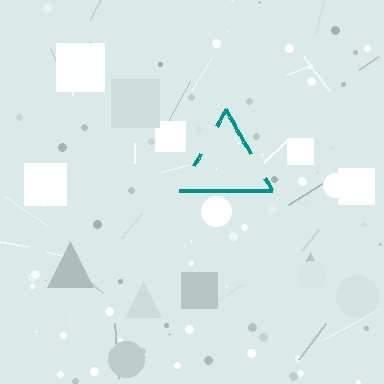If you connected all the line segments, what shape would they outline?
They would outline a triangle.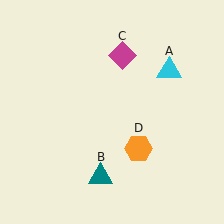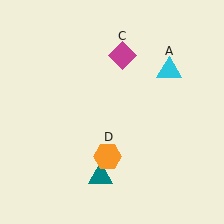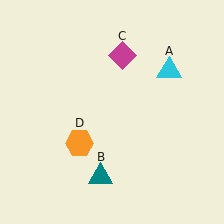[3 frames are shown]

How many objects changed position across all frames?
1 object changed position: orange hexagon (object D).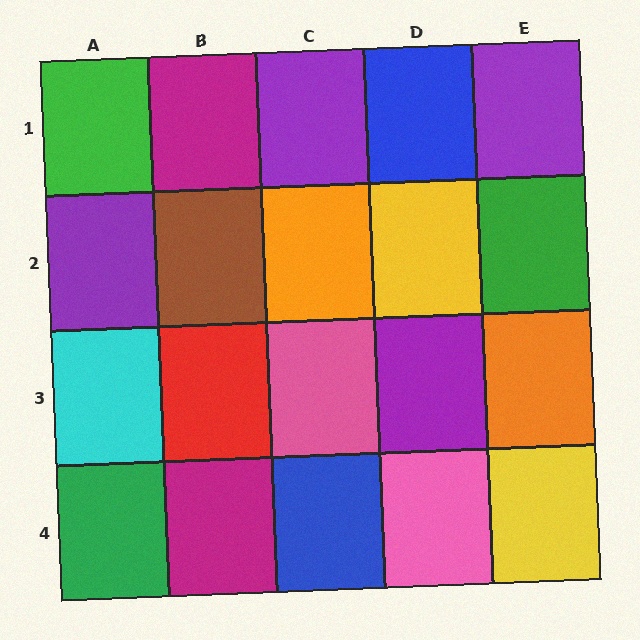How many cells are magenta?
2 cells are magenta.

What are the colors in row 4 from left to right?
Green, magenta, blue, pink, yellow.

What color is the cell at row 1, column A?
Green.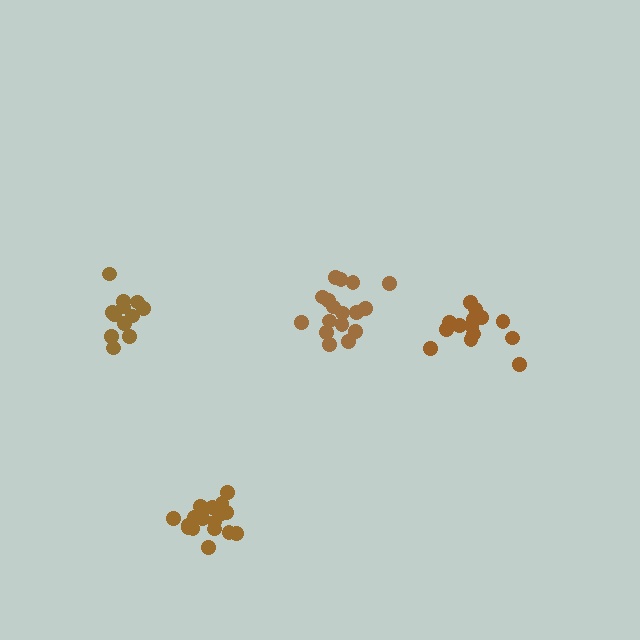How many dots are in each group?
Group 1: 14 dots, Group 2: 18 dots, Group 3: 17 dots, Group 4: 12 dots (61 total).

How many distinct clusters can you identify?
There are 4 distinct clusters.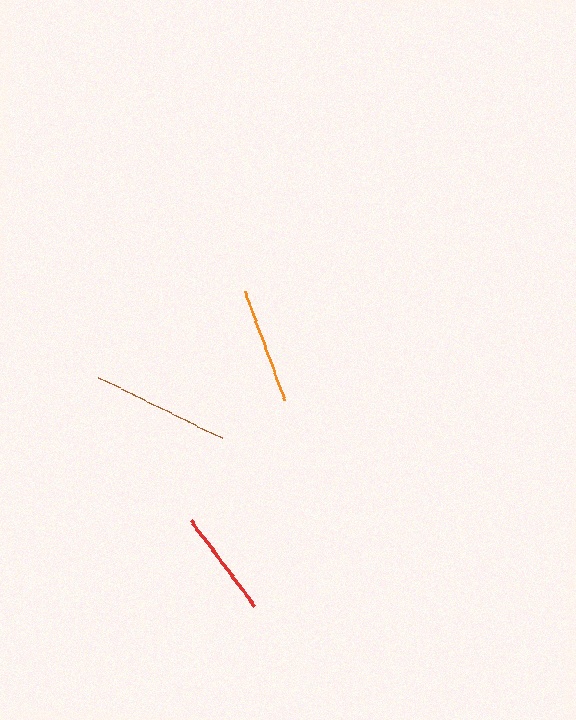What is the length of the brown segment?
The brown segment is approximately 138 pixels long.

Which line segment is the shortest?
The red line is the shortest at approximately 107 pixels.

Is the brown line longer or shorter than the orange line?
The brown line is longer than the orange line.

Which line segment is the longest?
The brown line is the longest at approximately 138 pixels.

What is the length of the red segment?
The red segment is approximately 107 pixels long.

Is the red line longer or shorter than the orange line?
The orange line is longer than the red line.